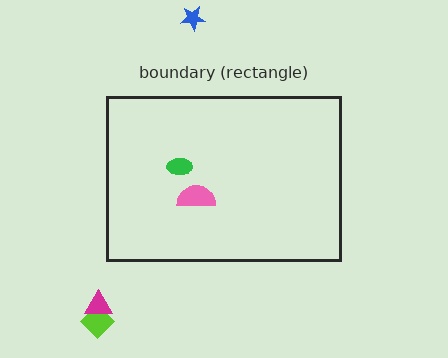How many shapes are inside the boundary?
2 inside, 3 outside.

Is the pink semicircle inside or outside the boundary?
Inside.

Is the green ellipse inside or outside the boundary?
Inside.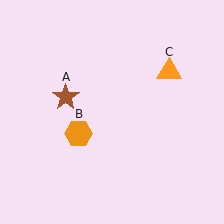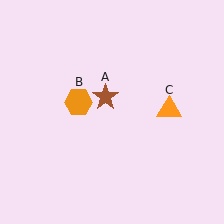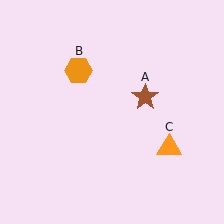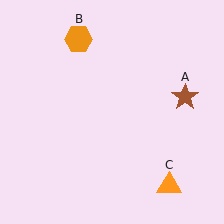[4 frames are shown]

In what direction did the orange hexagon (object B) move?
The orange hexagon (object B) moved up.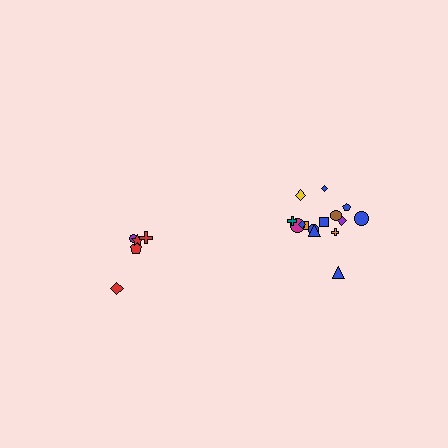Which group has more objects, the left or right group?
The right group.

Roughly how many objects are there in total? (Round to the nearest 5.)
Roughly 20 objects in total.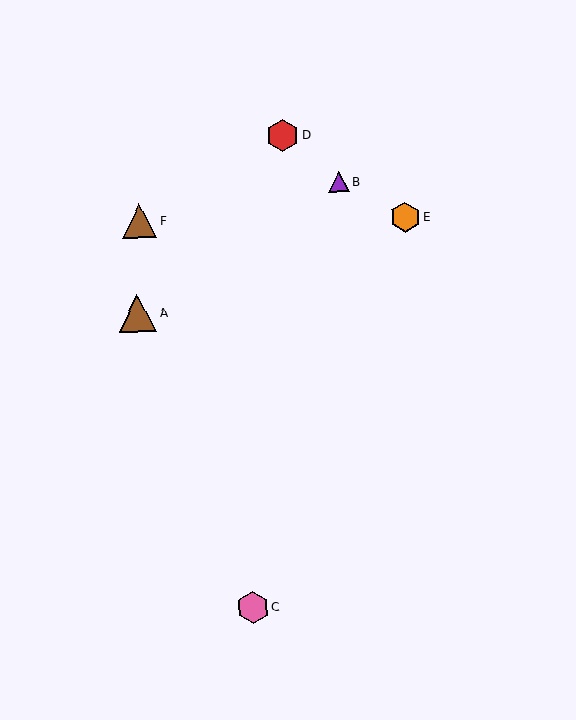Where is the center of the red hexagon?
The center of the red hexagon is at (282, 135).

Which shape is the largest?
The brown triangle (labeled A) is the largest.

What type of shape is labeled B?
Shape B is a purple triangle.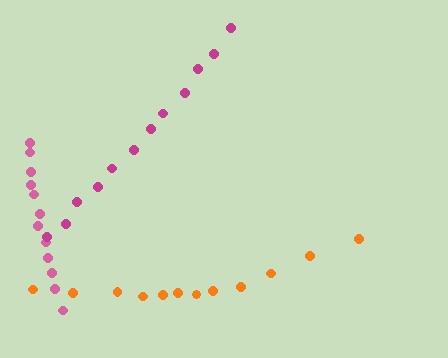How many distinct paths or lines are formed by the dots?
There are 3 distinct paths.